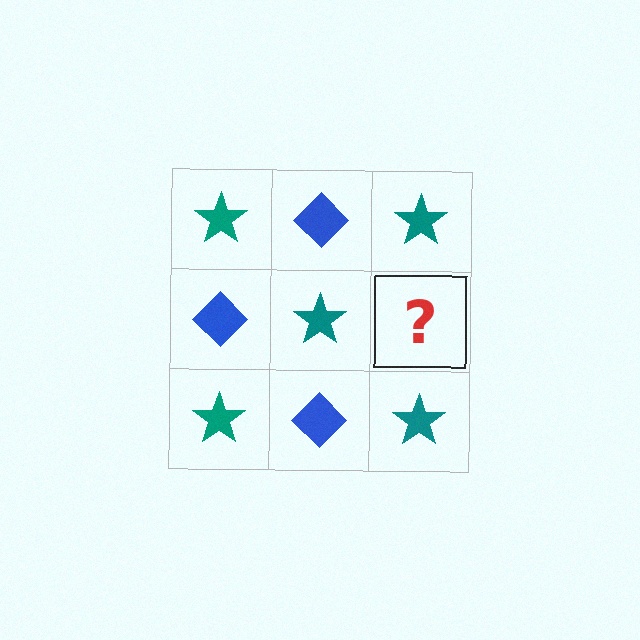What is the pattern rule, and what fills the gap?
The rule is that it alternates teal star and blue diamond in a checkerboard pattern. The gap should be filled with a blue diamond.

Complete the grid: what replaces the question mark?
The question mark should be replaced with a blue diamond.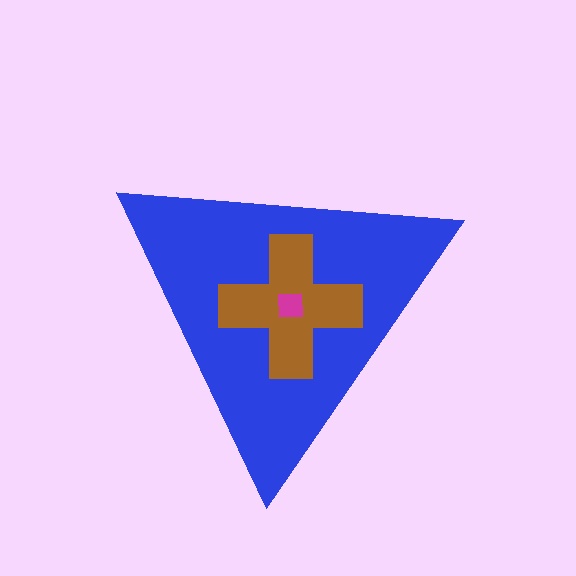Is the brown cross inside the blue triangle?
Yes.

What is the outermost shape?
The blue triangle.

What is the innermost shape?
The magenta square.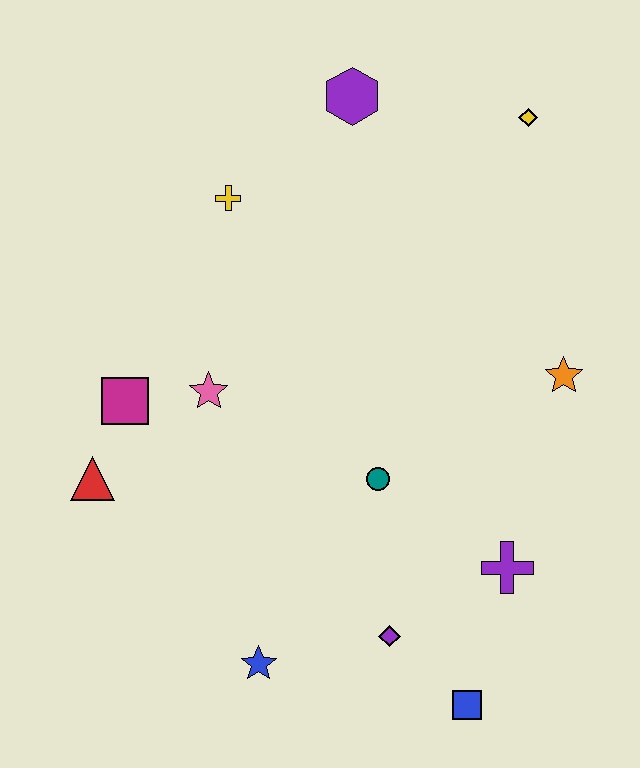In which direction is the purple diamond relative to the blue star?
The purple diamond is to the right of the blue star.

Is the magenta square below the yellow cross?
Yes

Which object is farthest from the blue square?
The purple hexagon is farthest from the blue square.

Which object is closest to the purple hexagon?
The yellow cross is closest to the purple hexagon.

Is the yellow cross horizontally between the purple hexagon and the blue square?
No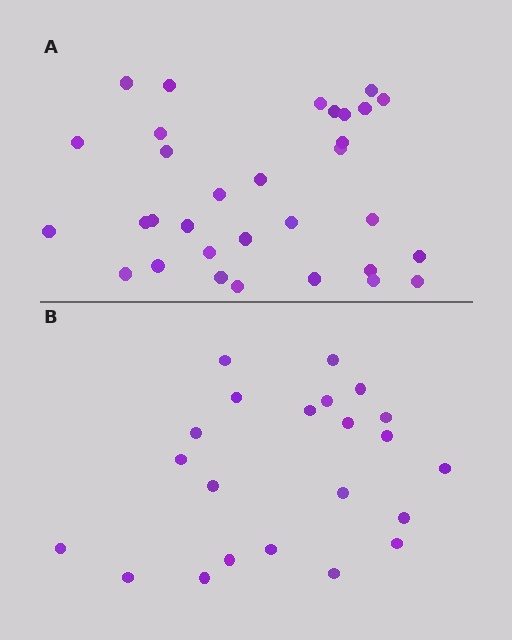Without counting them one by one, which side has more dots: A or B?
Region A (the top region) has more dots.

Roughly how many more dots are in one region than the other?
Region A has roughly 10 or so more dots than region B.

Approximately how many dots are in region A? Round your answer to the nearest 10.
About 30 dots. (The exact count is 32, which rounds to 30.)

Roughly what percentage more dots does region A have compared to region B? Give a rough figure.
About 45% more.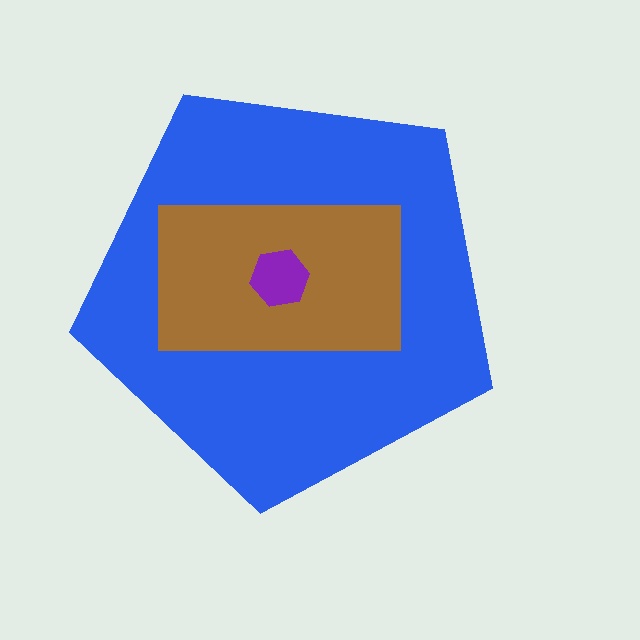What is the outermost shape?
The blue pentagon.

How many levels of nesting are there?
3.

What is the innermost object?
The purple hexagon.